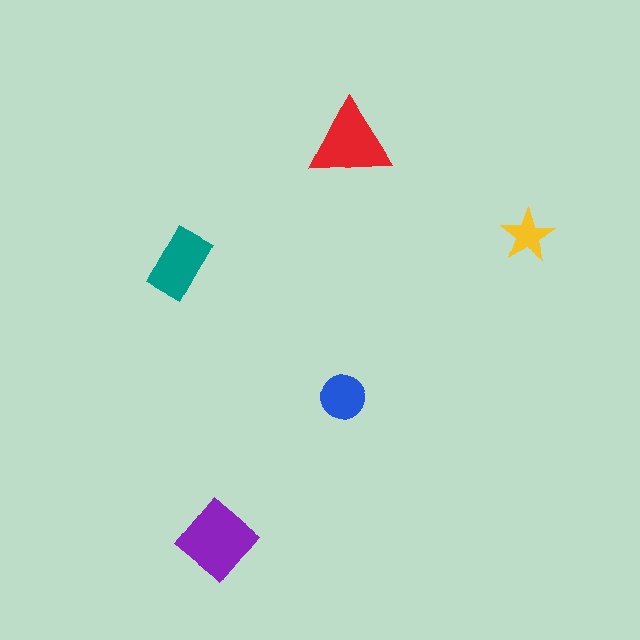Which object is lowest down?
The purple diamond is bottommost.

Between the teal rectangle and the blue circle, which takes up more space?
The teal rectangle.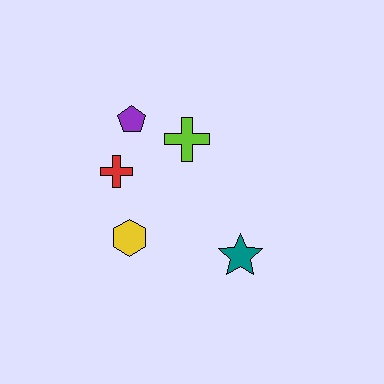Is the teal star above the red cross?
No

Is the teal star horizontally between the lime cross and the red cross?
No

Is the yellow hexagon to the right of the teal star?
No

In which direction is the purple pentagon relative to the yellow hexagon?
The purple pentagon is above the yellow hexagon.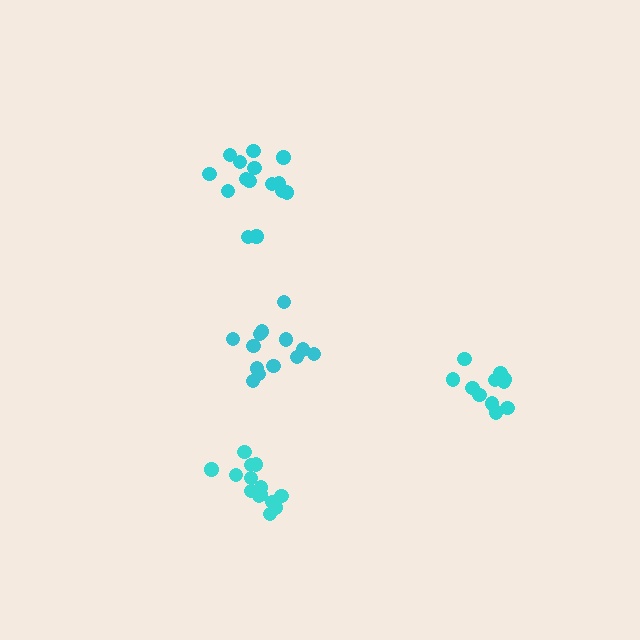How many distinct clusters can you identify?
There are 4 distinct clusters.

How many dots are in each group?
Group 1: 14 dots, Group 2: 11 dots, Group 3: 15 dots, Group 4: 13 dots (53 total).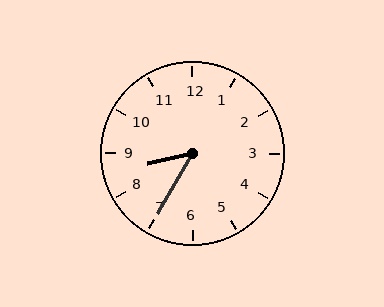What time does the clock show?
8:35.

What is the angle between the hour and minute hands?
Approximately 48 degrees.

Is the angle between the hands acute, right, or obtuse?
It is acute.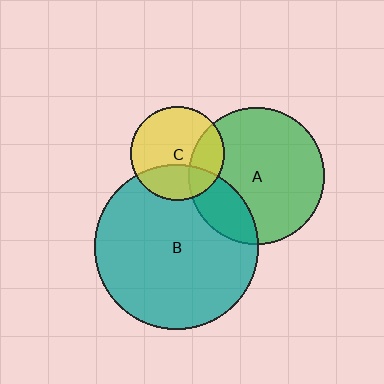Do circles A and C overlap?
Yes.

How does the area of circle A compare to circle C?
Approximately 2.1 times.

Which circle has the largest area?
Circle B (teal).